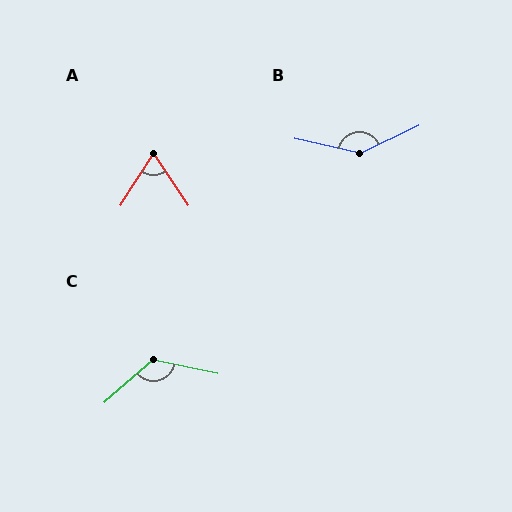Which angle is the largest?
B, at approximately 142 degrees.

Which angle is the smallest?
A, at approximately 67 degrees.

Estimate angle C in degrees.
Approximately 127 degrees.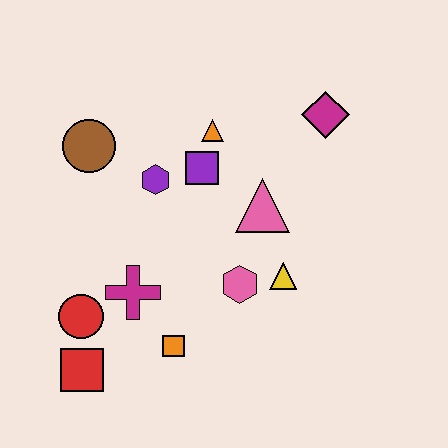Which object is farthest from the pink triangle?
The red square is farthest from the pink triangle.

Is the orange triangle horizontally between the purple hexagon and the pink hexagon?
Yes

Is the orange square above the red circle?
No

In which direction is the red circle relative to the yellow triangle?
The red circle is to the left of the yellow triangle.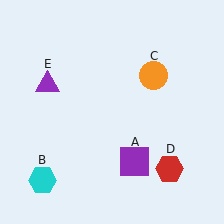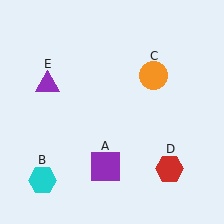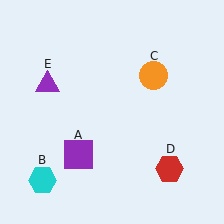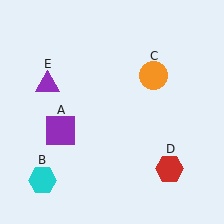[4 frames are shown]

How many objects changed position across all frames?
1 object changed position: purple square (object A).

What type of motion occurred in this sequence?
The purple square (object A) rotated clockwise around the center of the scene.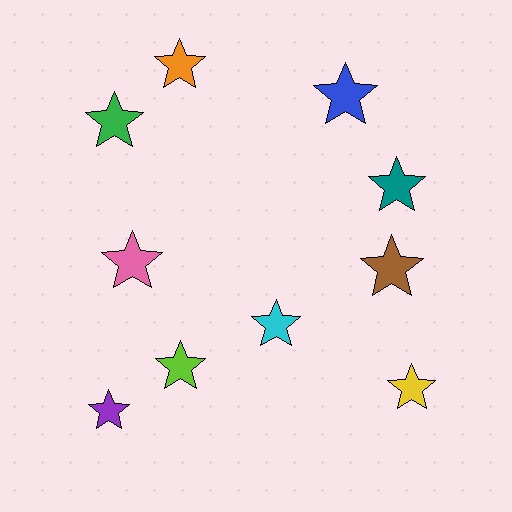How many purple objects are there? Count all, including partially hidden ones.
There is 1 purple object.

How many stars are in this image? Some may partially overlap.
There are 10 stars.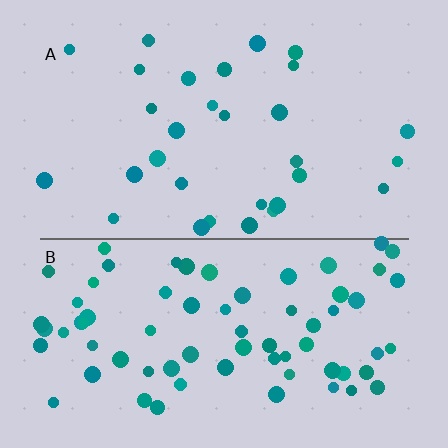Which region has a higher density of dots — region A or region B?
B (the bottom).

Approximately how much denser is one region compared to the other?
Approximately 2.3× — region B over region A.